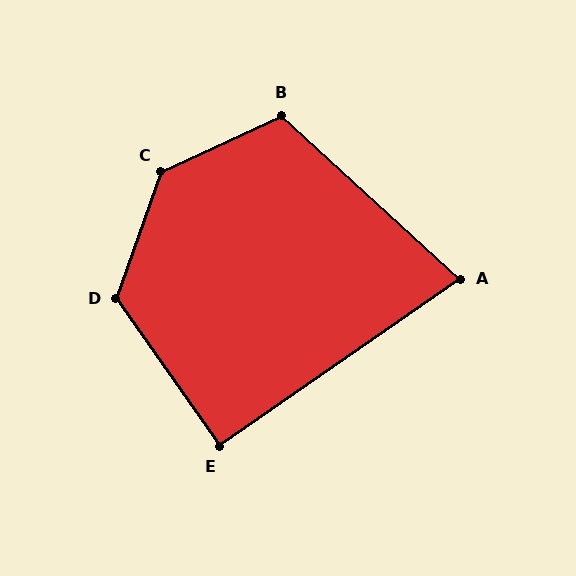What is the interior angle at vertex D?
Approximately 125 degrees (obtuse).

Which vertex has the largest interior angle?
C, at approximately 134 degrees.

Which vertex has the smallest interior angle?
A, at approximately 77 degrees.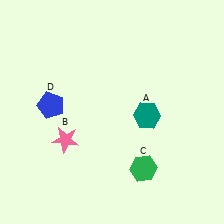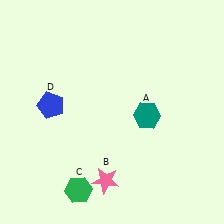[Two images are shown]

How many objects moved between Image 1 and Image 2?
2 objects moved between the two images.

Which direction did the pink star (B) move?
The pink star (B) moved down.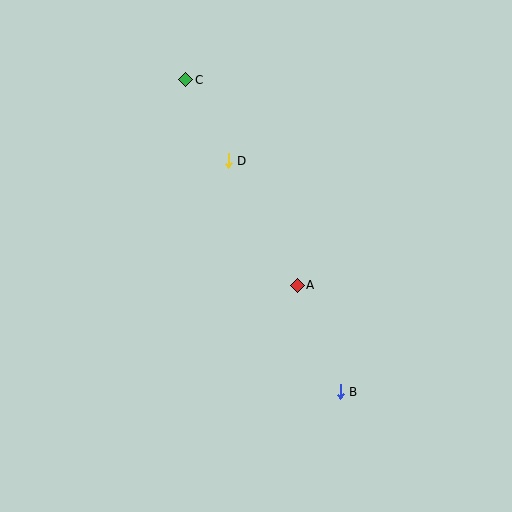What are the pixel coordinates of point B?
Point B is at (340, 392).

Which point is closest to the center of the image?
Point A at (297, 285) is closest to the center.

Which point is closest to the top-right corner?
Point D is closest to the top-right corner.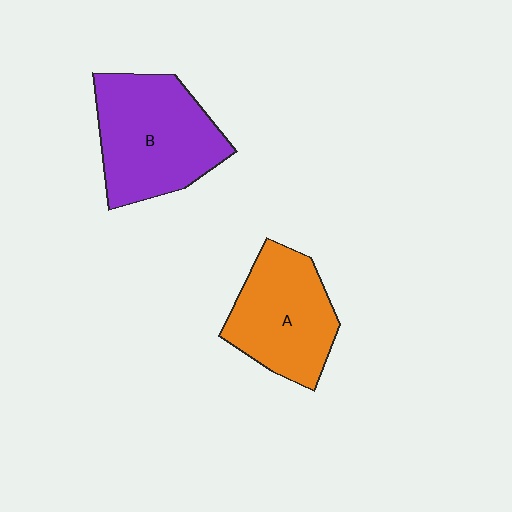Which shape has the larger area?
Shape B (purple).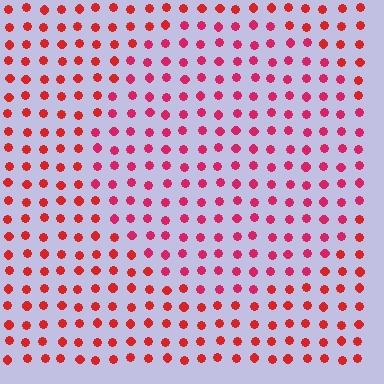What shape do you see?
I see a circle.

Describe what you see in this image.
The image is filled with small red elements in a uniform arrangement. A circle-shaped region is visible where the elements are tinted to a slightly different hue, forming a subtle color boundary.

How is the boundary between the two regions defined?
The boundary is defined purely by a slight shift in hue (about 21 degrees). Spacing, size, and orientation are identical on both sides.